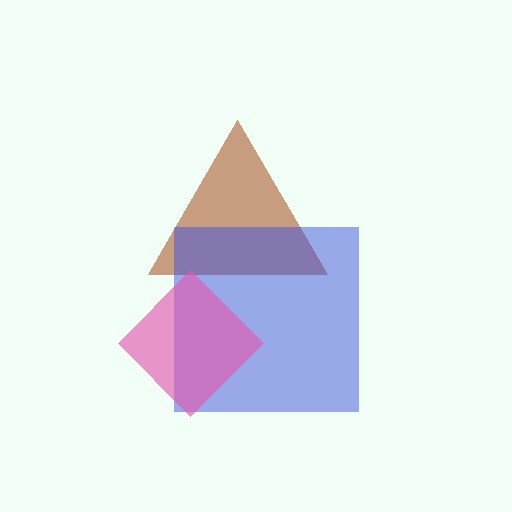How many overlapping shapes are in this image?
There are 3 overlapping shapes in the image.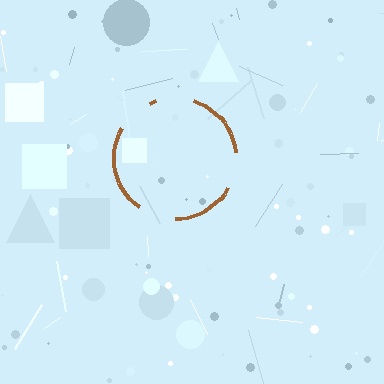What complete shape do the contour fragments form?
The contour fragments form a circle.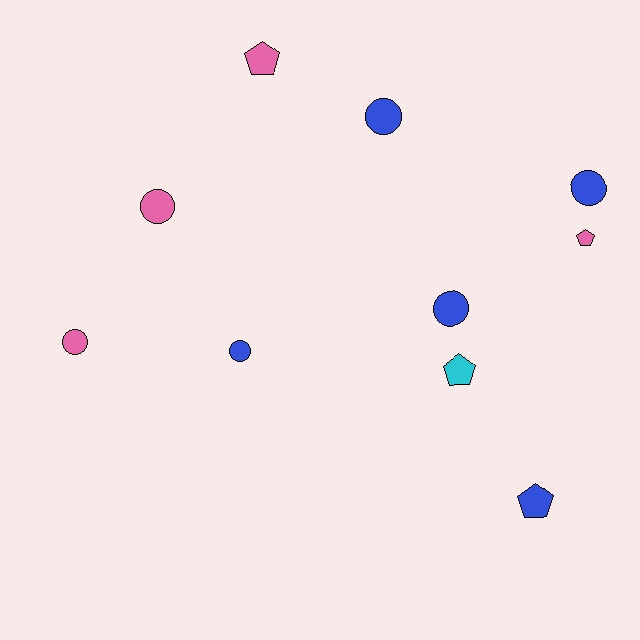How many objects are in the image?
There are 10 objects.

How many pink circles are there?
There are 2 pink circles.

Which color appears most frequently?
Blue, with 5 objects.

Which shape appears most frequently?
Circle, with 6 objects.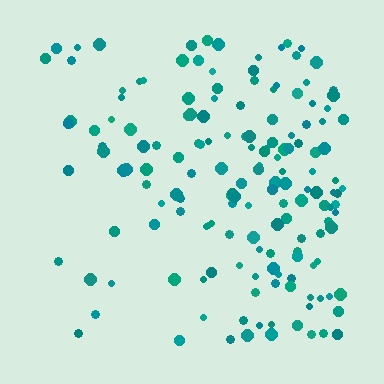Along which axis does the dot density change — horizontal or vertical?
Horizontal.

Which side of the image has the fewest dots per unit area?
The left.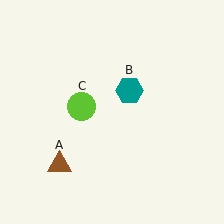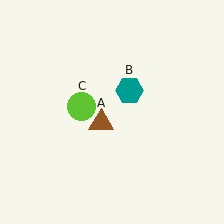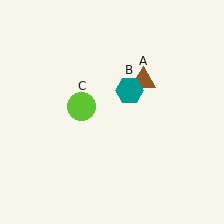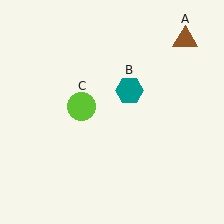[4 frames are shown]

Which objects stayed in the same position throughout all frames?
Teal hexagon (object B) and lime circle (object C) remained stationary.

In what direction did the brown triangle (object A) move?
The brown triangle (object A) moved up and to the right.